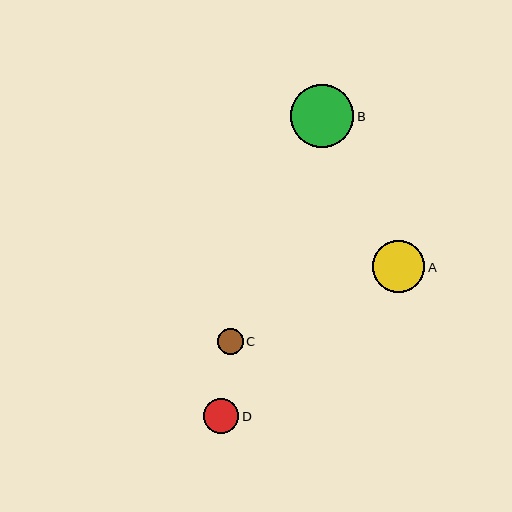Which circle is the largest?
Circle B is the largest with a size of approximately 63 pixels.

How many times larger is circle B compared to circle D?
Circle B is approximately 1.8 times the size of circle D.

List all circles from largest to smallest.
From largest to smallest: B, A, D, C.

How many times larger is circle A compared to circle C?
Circle A is approximately 2.0 times the size of circle C.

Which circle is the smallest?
Circle C is the smallest with a size of approximately 26 pixels.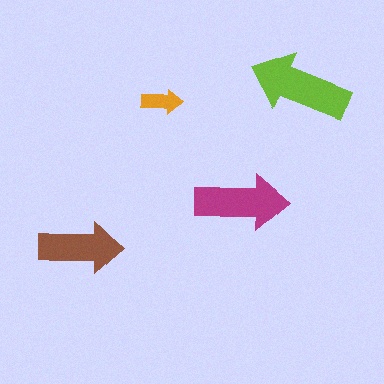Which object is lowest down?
The brown arrow is bottommost.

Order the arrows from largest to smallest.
the lime one, the magenta one, the brown one, the orange one.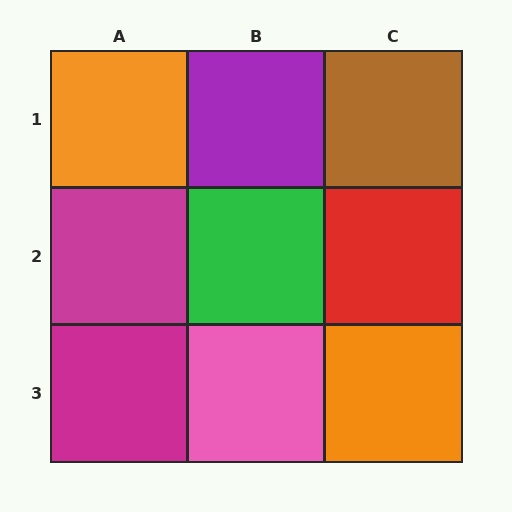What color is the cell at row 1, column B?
Purple.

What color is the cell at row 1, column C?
Brown.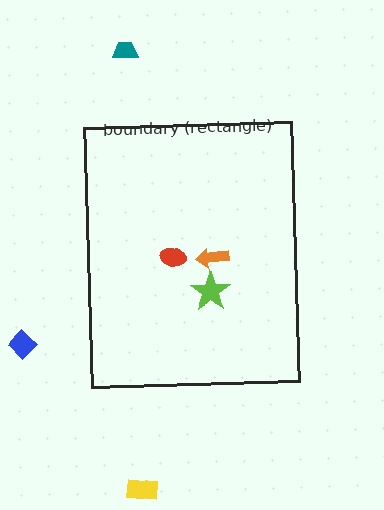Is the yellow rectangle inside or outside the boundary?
Outside.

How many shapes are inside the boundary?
3 inside, 3 outside.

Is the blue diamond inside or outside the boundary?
Outside.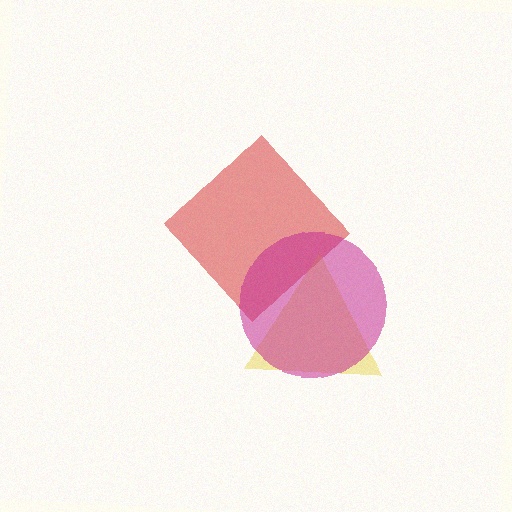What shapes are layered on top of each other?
The layered shapes are: a red diamond, a yellow triangle, a magenta circle.